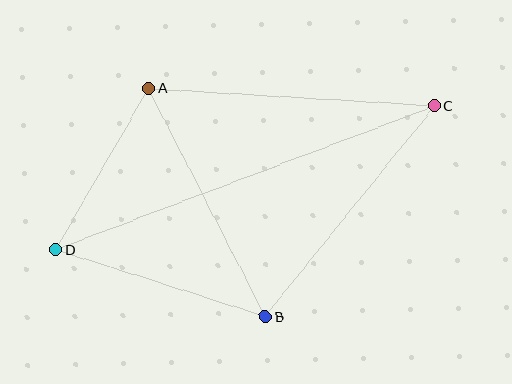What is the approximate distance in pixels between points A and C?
The distance between A and C is approximately 286 pixels.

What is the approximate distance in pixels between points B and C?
The distance between B and C is approximately 270 pixels.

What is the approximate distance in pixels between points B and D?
The distance between B and D is approximately 220 pixels.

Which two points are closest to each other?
Points A and D are closest to each other.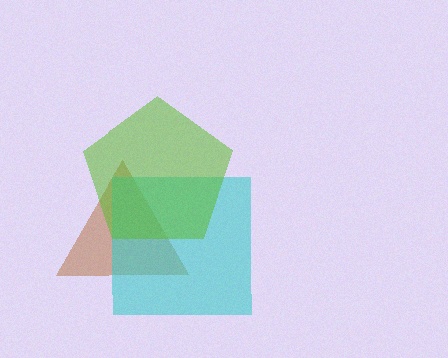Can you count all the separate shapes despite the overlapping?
Yes, there are 3 separate shapes.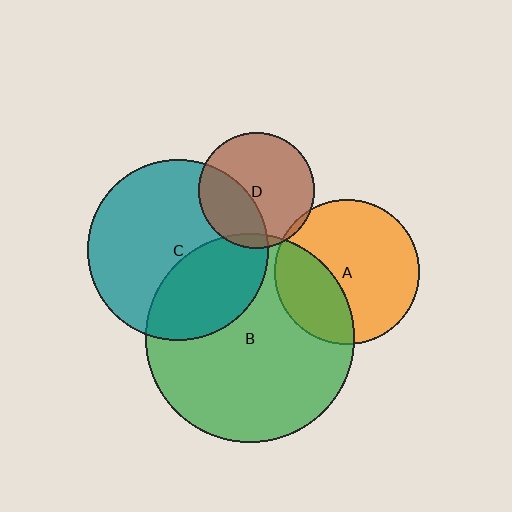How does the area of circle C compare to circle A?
Approximately 1.5 times.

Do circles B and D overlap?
Yes.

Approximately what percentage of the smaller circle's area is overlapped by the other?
Approximately 5%.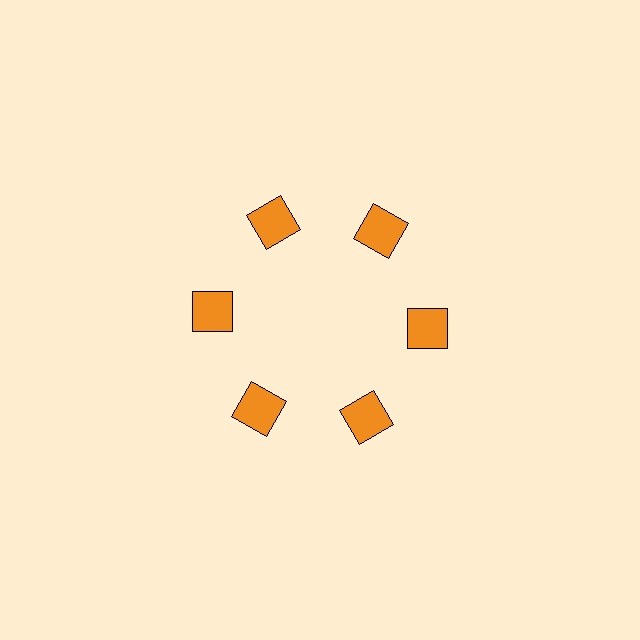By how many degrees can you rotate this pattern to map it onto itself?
The pattern maps onto itself every 60 degrees of rotation.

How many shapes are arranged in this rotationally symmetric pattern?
There are 6 shapes, arranged in 6 groups of 1.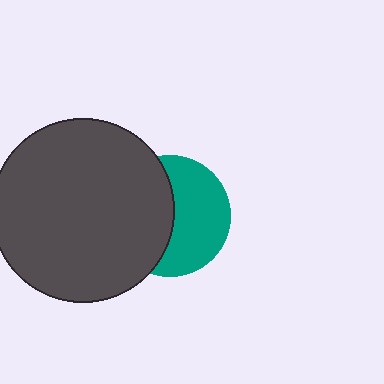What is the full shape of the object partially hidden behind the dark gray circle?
The partially hidden object is a teal circle.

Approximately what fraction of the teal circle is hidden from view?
Roughly 48% of the teal circle is hidden behind the dark gray circle.